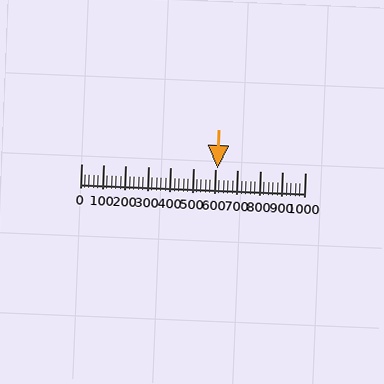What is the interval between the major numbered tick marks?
The major tick marks are spaced 100 units apart.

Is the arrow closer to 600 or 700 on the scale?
The arrow is closer to 600.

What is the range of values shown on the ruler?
The ruler shows values from 0 to 1000.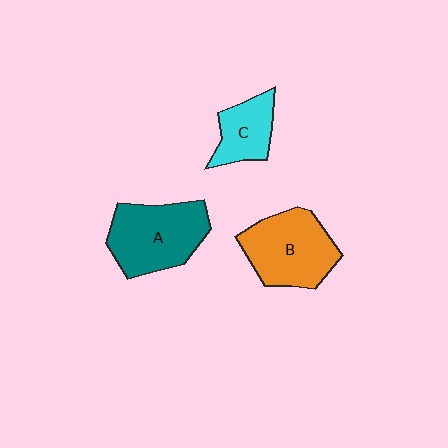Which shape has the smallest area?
Shape C (cyan).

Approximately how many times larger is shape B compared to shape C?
Approximately 1.8 times.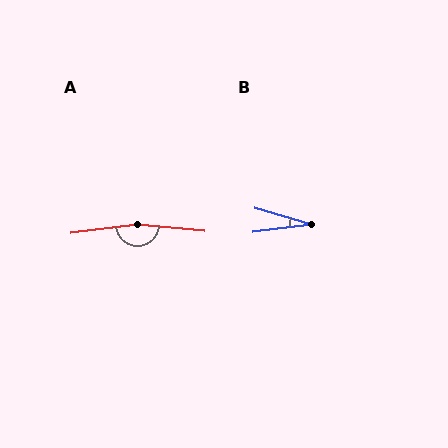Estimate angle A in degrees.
Approximately 168 degrees.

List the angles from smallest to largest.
B (23°), A (168°).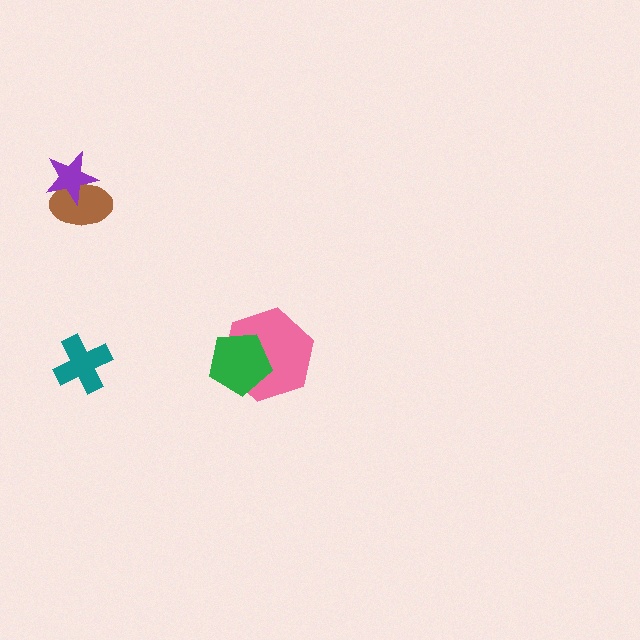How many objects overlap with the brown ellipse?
1 object overlaps with the brown ellipse.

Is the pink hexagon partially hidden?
Yes, it is partially covered by another shape.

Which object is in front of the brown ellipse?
The purple star is in front of the brown ellipse.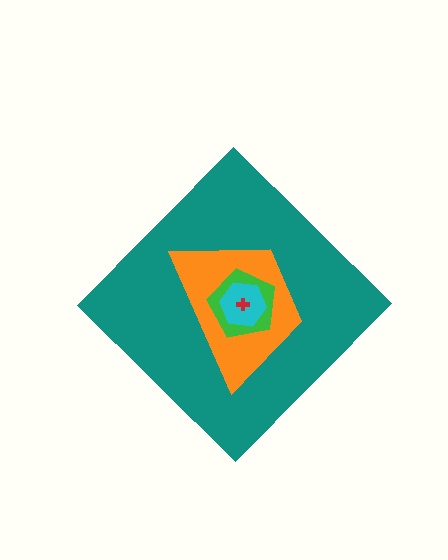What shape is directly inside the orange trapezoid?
The green pentagon.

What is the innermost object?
The red cross.